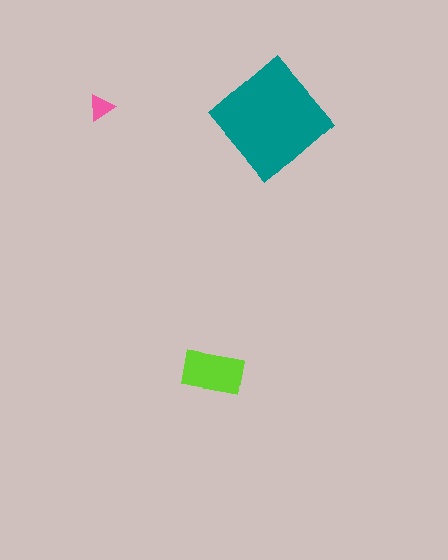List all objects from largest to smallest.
The teal diamond, the lime rectangle, the pink triangle.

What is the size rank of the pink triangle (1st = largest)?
3rd.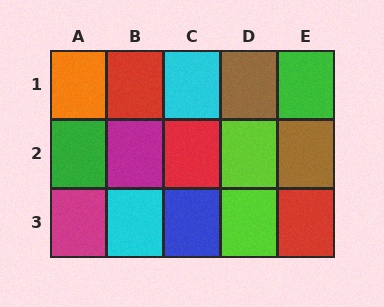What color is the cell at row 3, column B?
Cyan.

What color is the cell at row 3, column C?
Blue.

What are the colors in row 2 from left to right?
Green, magenta, red, lime, brown.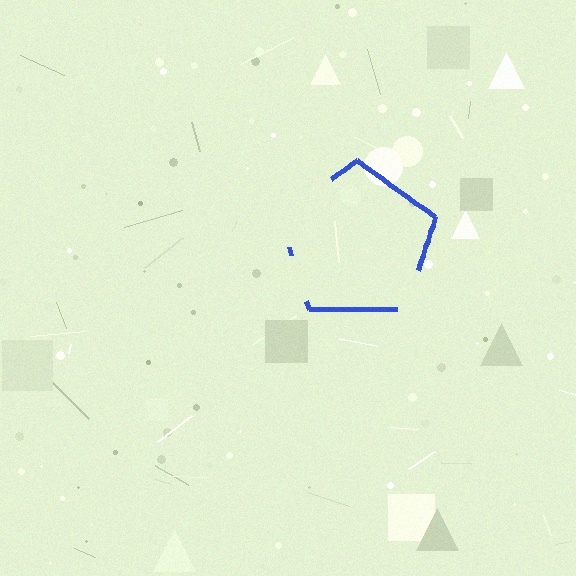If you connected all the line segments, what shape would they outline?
They would outline a pentagon.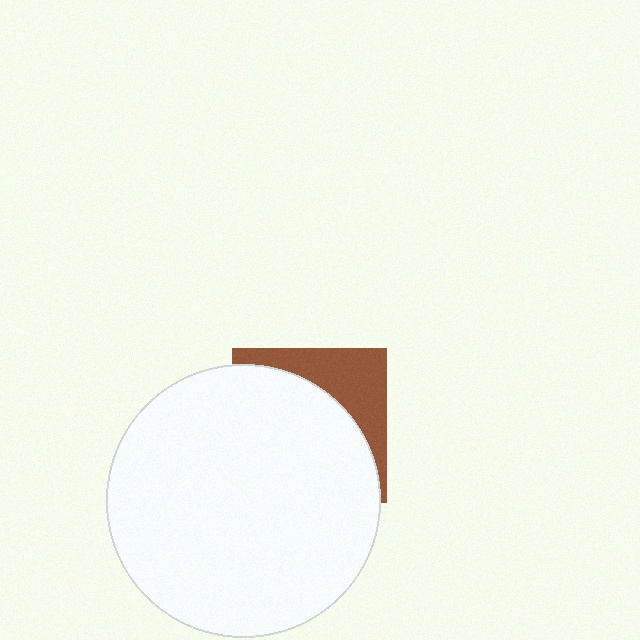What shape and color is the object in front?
The object in front is a white circle.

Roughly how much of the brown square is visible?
A small part of it is visible (roughly 31%).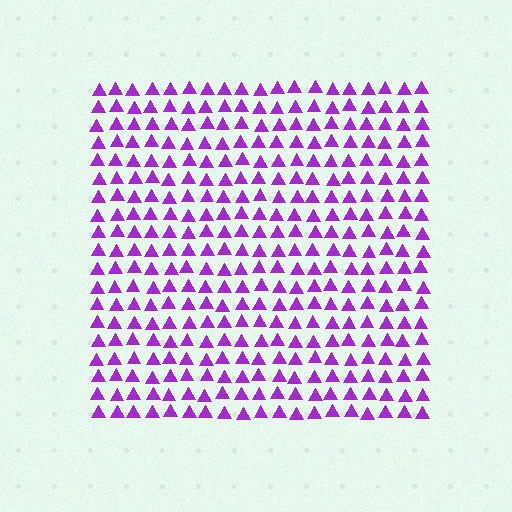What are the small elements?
The small elements are triangles.